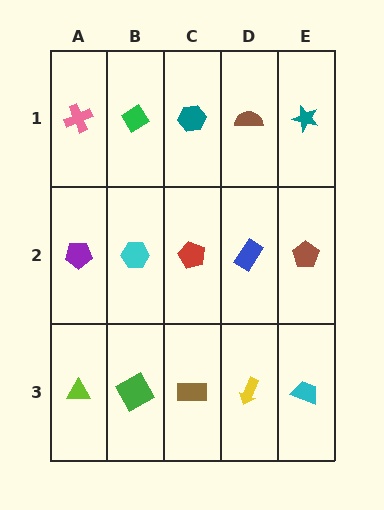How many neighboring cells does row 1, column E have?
2.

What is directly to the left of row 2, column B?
A purple pentagon.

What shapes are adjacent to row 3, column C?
A red pentagon (row 2, column C), a green square (row 3, column B), a yellow arrow (row 3, column D).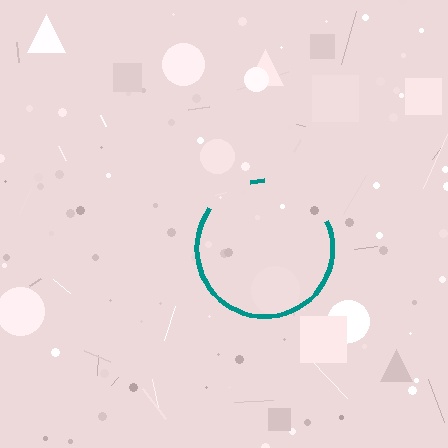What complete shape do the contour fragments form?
The contour fragments form a circle.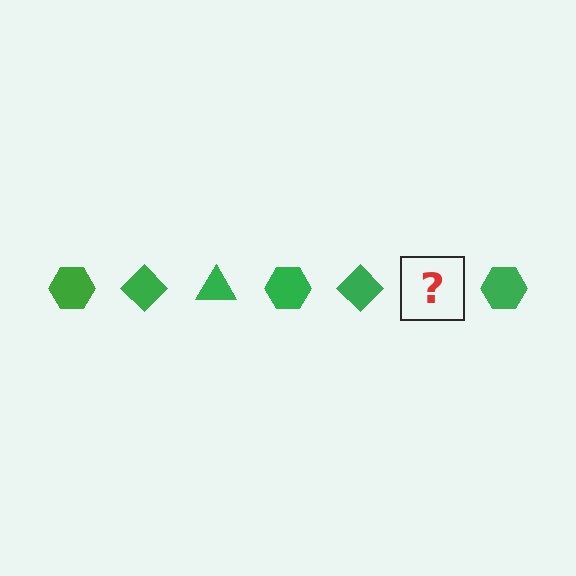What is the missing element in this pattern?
The missing element is a green triangle.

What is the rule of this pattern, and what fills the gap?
The rule is that the pattern cycles through hexagon, diamond, triangle shapes in green. The gap should be filled with a green triangle.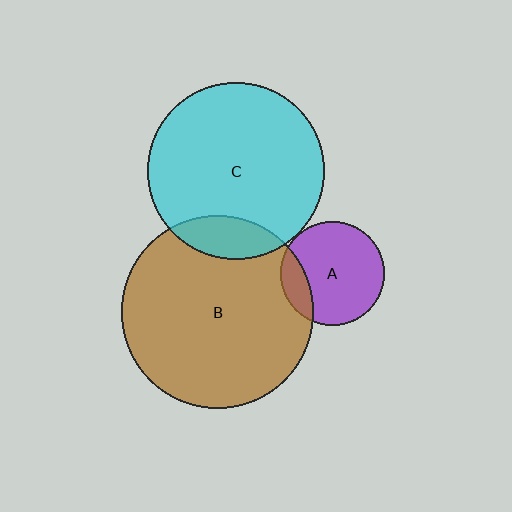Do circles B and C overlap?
Yes.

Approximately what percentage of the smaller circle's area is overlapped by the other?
Approximately 15%.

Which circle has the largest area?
Circle B (brown).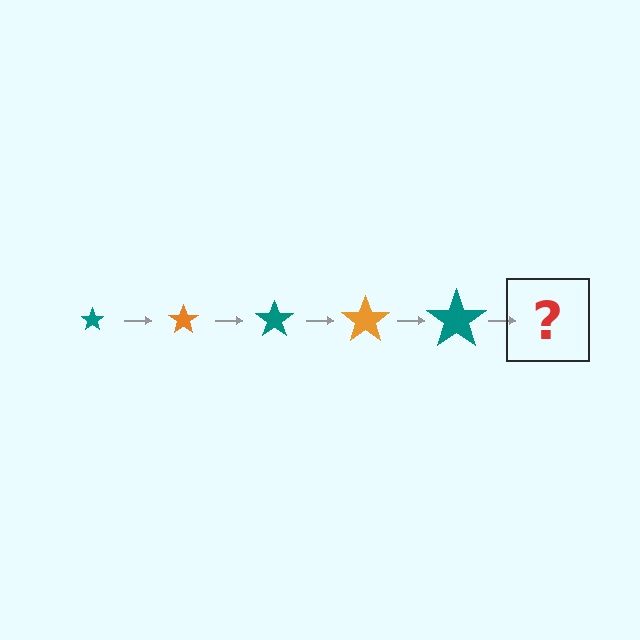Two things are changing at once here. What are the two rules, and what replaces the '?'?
The two rules are that the star grows larger each step and the color cycles through teal and orange. The '?' should be an orange star, larger than the previous one.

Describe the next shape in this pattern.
It should be an orange star, larger than the previous one.